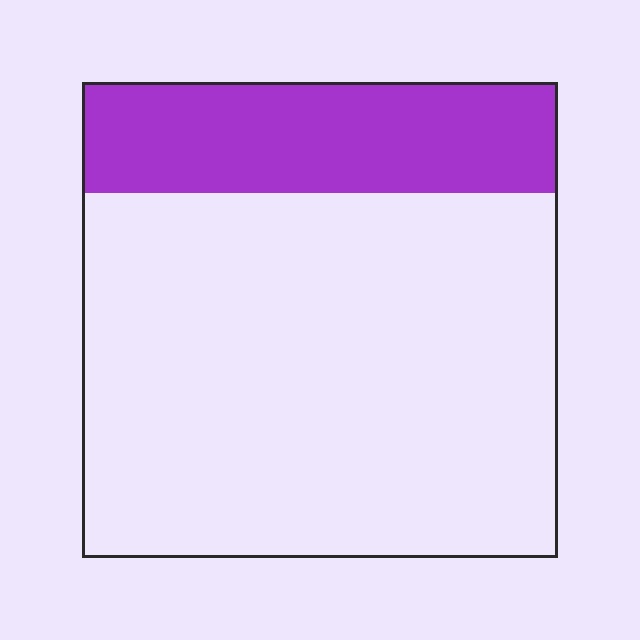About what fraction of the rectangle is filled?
About one quarter (1/4).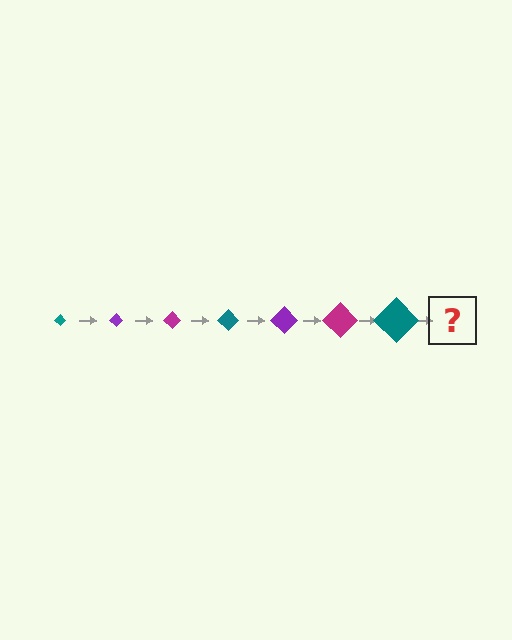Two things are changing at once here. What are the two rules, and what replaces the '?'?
The two rules are that the diamond grows larger each step and the color cycles through teal, purple, and magenta. The '?' should be a purple diamond, larger than the previous one.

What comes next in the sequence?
The next element should be a purple diamond, larger than the previous one.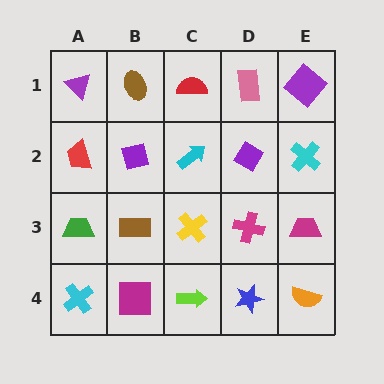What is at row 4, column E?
An orange semicircle.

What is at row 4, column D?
A blue star.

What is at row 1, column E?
A purple diamond.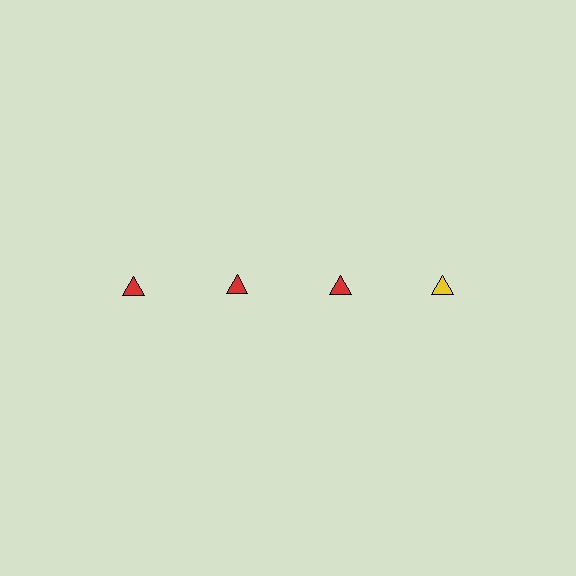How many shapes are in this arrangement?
There are 4 shapes arranged in a grid pattern.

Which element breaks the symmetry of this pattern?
The yellow triangle in the top row, second from right column breaks the symmetry. All other shapes are red triangles.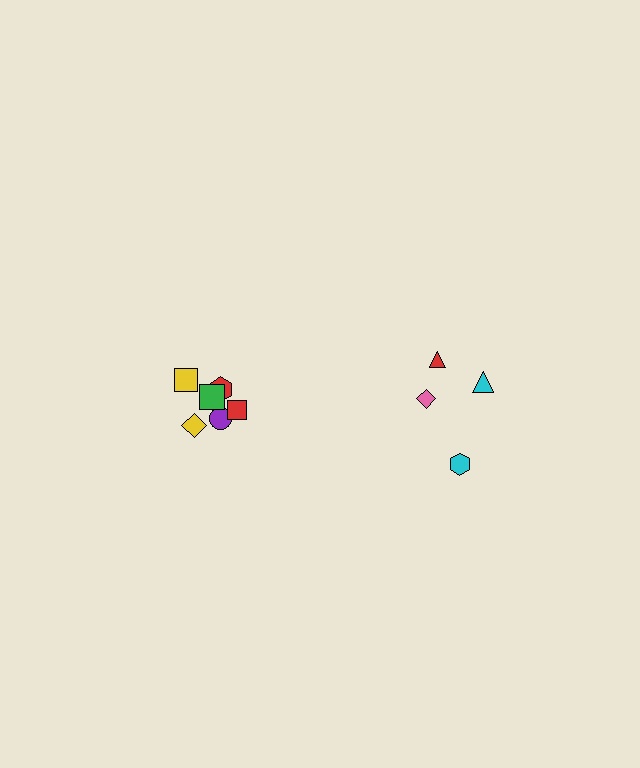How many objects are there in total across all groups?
There are 10 objects.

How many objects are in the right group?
There are 4 objects.